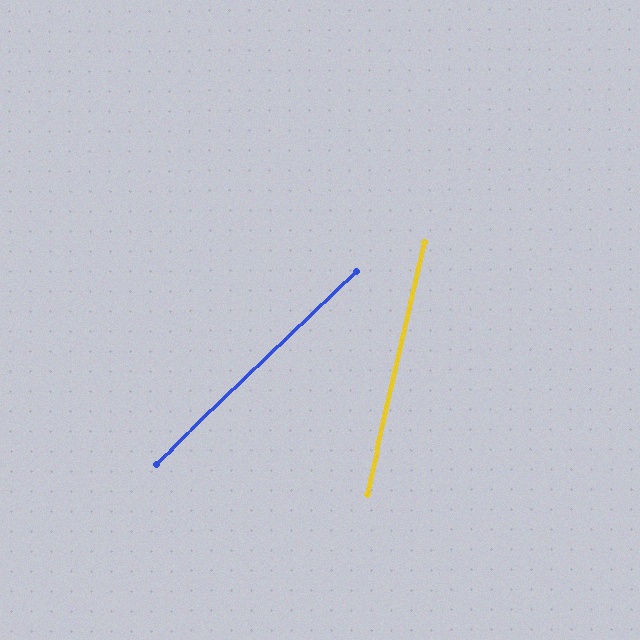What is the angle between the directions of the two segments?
Approximately 33 degrees.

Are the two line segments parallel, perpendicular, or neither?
Neither parallel nor perpendicular — they differ by about 33°.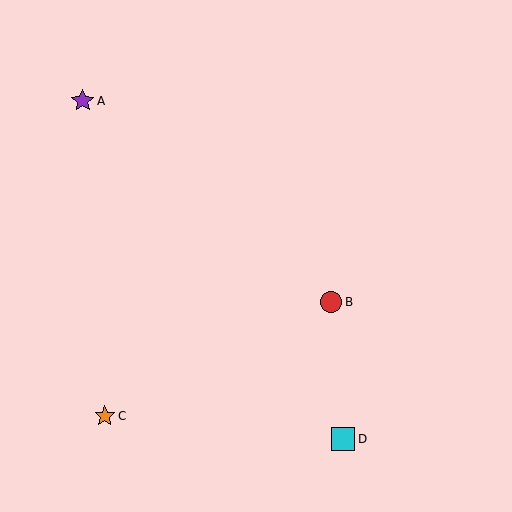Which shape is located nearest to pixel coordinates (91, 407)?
The orange star (labeled C) at (105, 416) is nearest to that location.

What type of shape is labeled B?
Shape B is a red circle.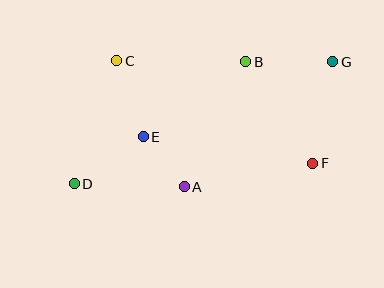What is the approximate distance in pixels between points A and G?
The distance between A and G is approximately 194 pixels.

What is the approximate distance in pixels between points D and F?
The distance between D and F is approximately 240 pixels.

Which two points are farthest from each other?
Points D and G are farthest from each other.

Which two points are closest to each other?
Points A and E are closest to each other.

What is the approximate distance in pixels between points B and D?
The distance between B and D is approximately 210 pixels.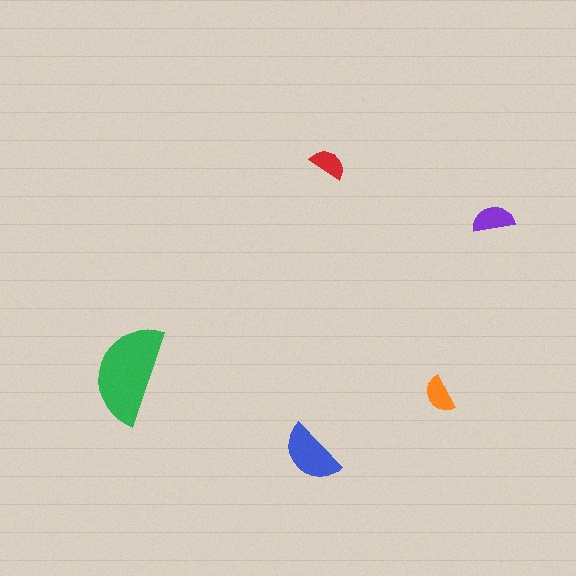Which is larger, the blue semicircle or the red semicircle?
The blue one.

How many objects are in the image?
There are 5 objects in the image.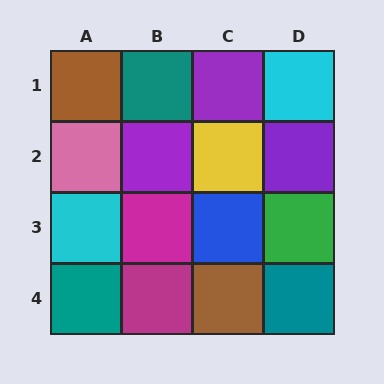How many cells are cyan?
2 cells are cyan.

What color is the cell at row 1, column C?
Purple.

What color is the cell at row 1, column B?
Teal.